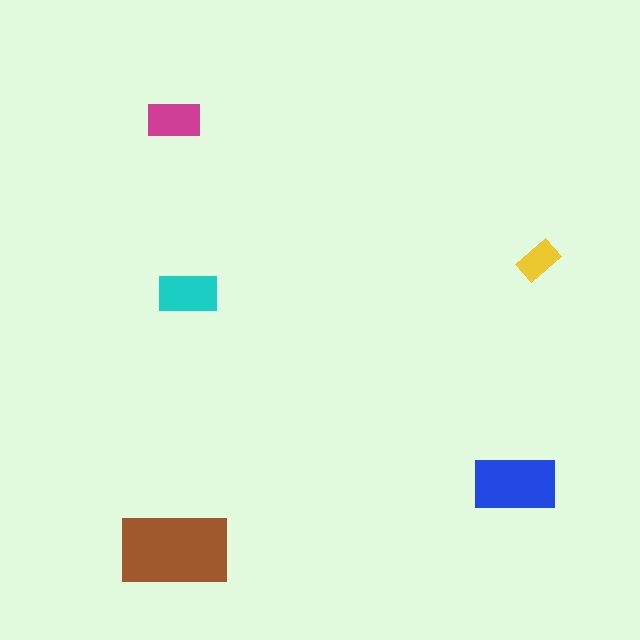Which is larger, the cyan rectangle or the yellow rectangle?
The cyan one.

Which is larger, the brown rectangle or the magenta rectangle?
The brown one.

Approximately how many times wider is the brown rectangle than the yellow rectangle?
About 2.5 times wider.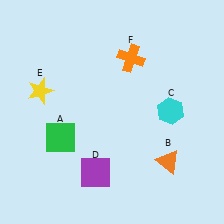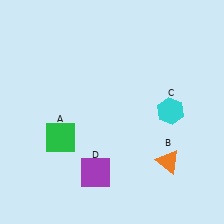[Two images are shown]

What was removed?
The yellow star (E), the orange cross (F) were removed in Image 2.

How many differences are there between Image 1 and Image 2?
There are 2 differences between the two images.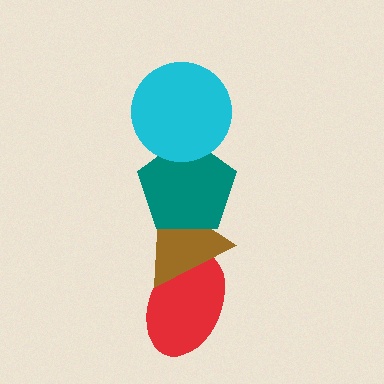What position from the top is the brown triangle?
The brown triangle is 3rd from the top.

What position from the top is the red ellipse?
The red ellipse is 4th from the top.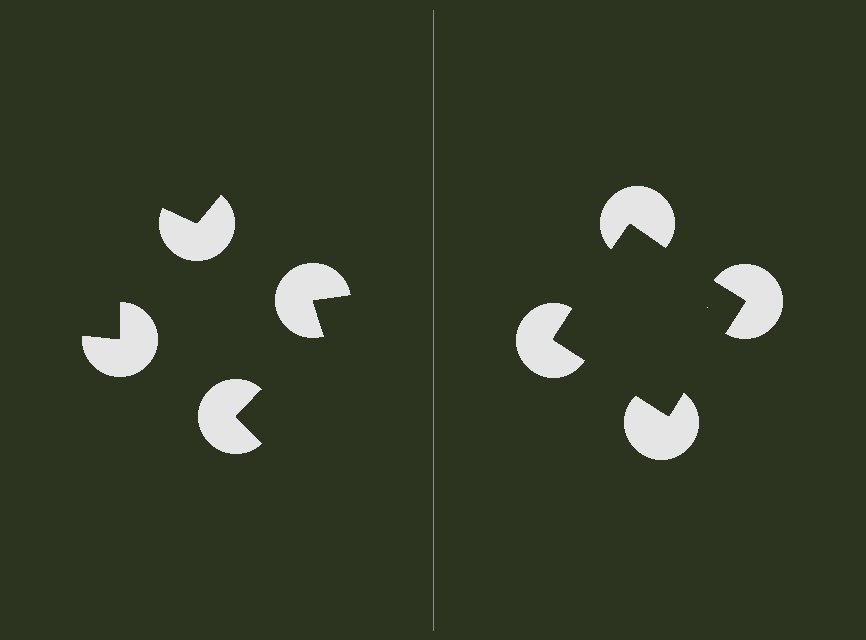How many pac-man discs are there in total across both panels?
8 — 4 on each side.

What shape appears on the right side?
An illusory square.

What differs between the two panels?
The pac-man discs are positioned identically on both sides; only the wedge orientations differ. On the right they align to a square; on the left they are misaligned.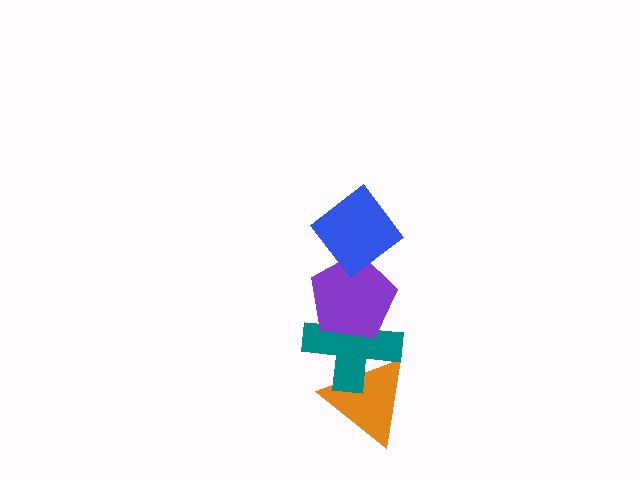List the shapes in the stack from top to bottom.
From top to bottom: the blue diamond, the purple pentagon, the teal cross, the orange triangle.